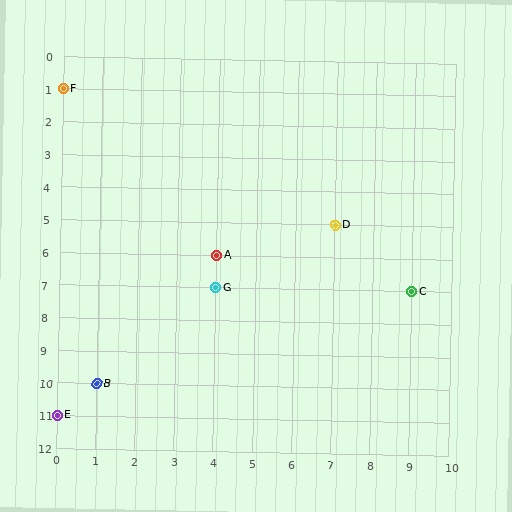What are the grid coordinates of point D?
Point D is at grid coordinates (7, 5).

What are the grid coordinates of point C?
Point C is at grid coordinates (9, 7).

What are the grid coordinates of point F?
Point F is at grid coordinates (0, 1).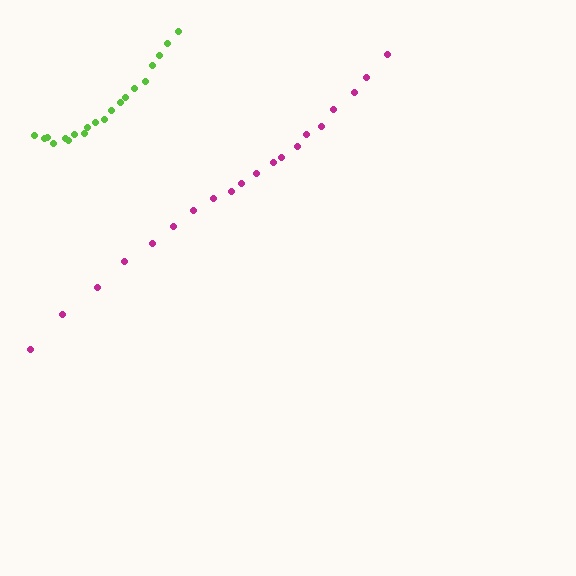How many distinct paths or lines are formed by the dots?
There are 2 distinct paths.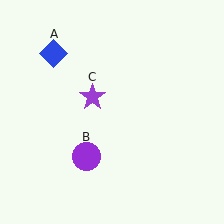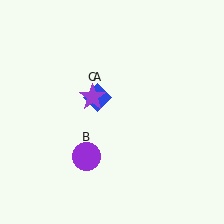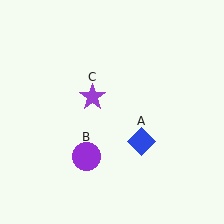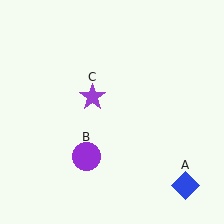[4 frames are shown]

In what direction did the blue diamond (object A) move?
The blue diamond (object A) moved down and to the right.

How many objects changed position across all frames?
1 object changed position: blue diamond (object A).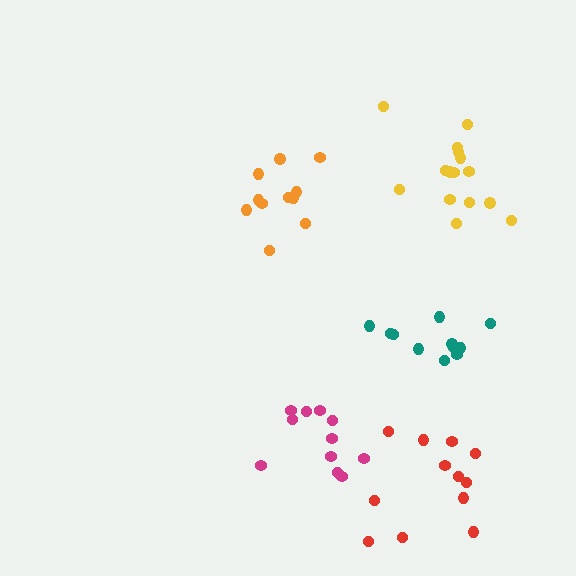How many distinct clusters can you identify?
There are 5 distinct clusters.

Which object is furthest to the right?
The yellow cluster is rightmost.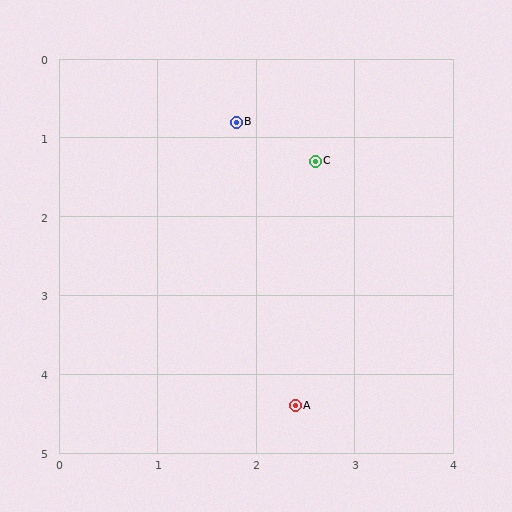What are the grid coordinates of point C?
Point C is at approximately (2.6, 1.3).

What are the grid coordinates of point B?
Point B is at approximately (1.8, 0.8).